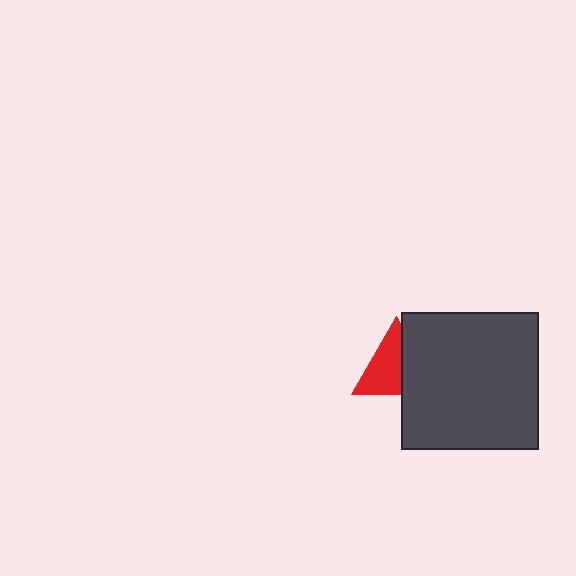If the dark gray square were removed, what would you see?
You would see the complete red triangle.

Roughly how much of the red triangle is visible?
About half of it is visible (roughly 60%).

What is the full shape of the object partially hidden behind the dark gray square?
The partially hidden object is a red triangle.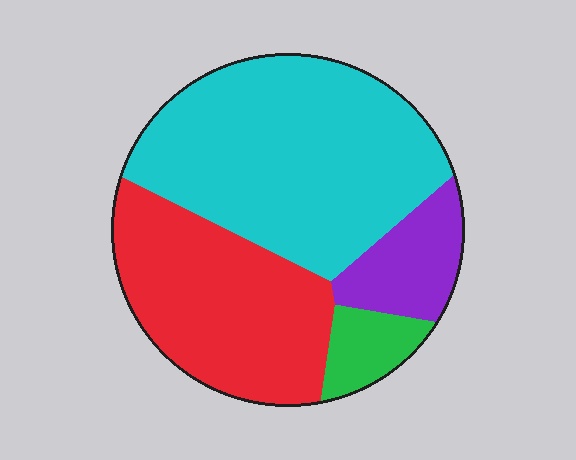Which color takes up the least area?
Green, at roughly 5%.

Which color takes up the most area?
Cyan, at roughly 50%.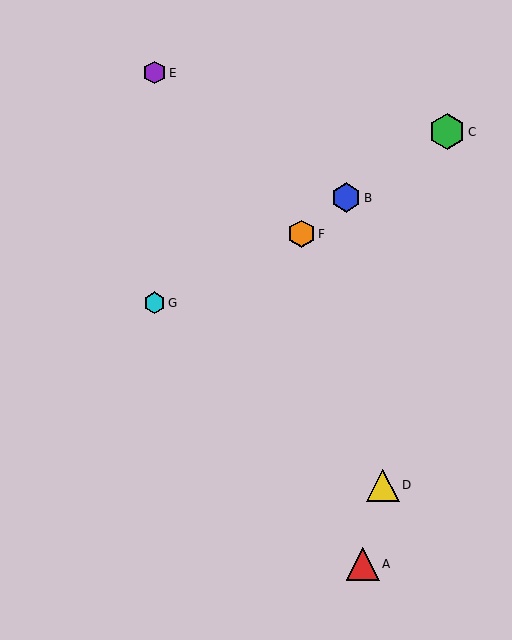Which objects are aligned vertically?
Objects E, G are aligned vertically.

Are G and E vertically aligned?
Yes, both are at x≈154.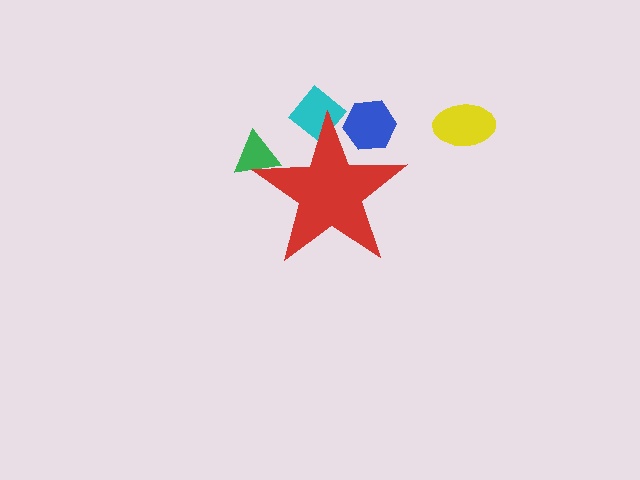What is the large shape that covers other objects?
A red star.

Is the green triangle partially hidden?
Yes, the green triangle is partially hidden behind the red star.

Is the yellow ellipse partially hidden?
No, the yellow ellipse is fully visible.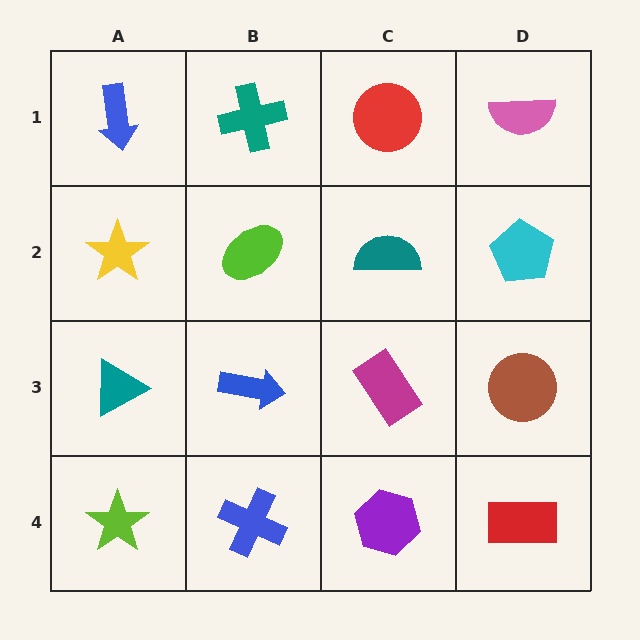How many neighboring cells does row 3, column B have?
4.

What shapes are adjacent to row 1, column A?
A yellow star (row 2, column A), a teal cross (row 1, column B).